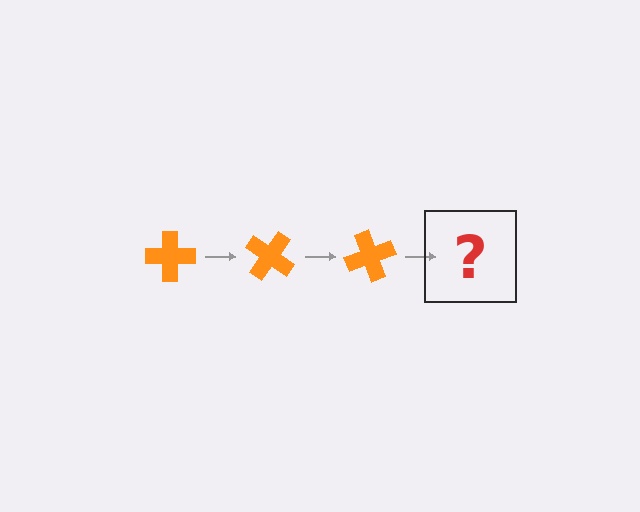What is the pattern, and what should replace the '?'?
The pattern is that the cross rotates 35 degrees each step. The '?' should be an orange cross rotated 105 degrees.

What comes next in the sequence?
The next element should be an orange cross rotated 105 degrees.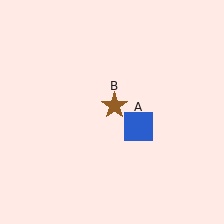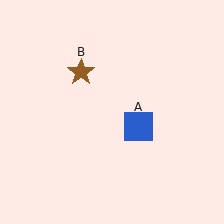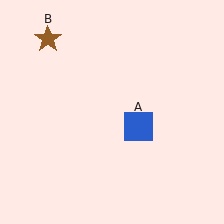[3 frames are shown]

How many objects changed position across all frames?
1 object changed position: brown star (object B).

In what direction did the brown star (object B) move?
The brown star (object B) moved up and to the left.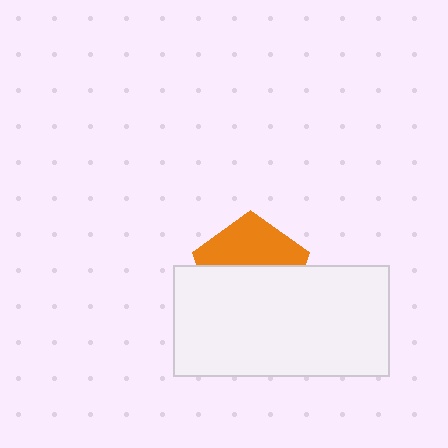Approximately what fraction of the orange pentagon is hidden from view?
Roughly 56% of the orange pentagon is hidden behind the white rectangle.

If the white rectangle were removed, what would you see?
You would see the complete orange pentagon.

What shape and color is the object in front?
The object in front is a white rectangle.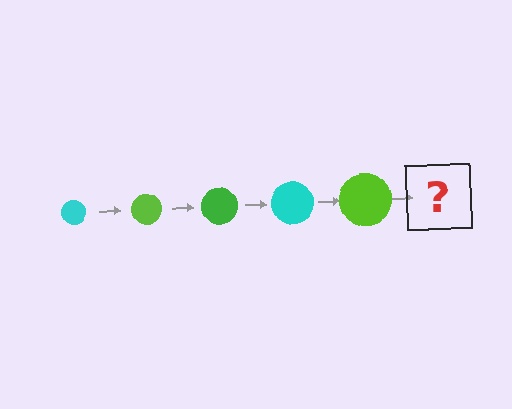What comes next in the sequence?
The next element should be a green circle, larger than the previous one.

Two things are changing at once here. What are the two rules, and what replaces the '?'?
The two rules are that the circle grows larger each step and the color cycles through cyan, lime, and green. The '?' should be a green circle, larger than the previous one.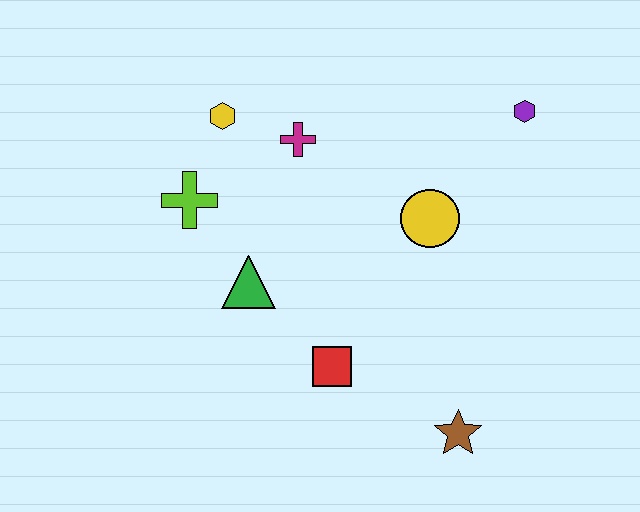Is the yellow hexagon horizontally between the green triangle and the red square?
No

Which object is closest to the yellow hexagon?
The magenta cross is closest to the yellow hexagon.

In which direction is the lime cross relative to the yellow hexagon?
The lime cross is below the yellow hexagon.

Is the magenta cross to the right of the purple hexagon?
No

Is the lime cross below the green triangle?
No